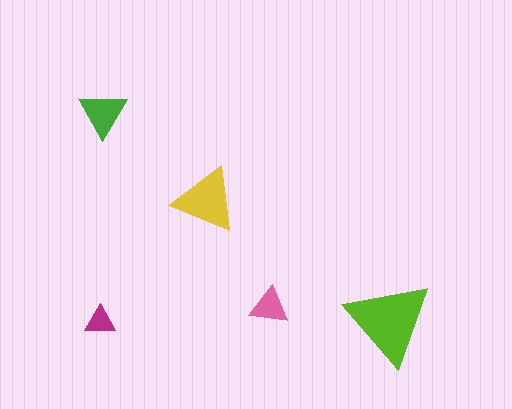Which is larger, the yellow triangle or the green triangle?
The yellow one.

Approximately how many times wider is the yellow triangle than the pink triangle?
About 1.5 times wider.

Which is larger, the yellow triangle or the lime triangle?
The lime one.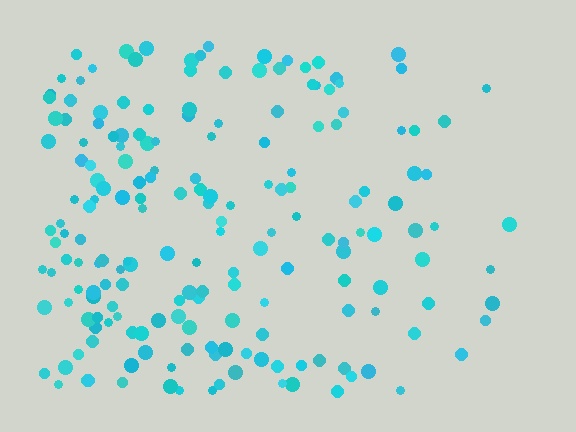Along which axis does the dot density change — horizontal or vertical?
Horizontal.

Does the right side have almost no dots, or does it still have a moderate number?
Still a moderate number, just noticeably fewer than the left.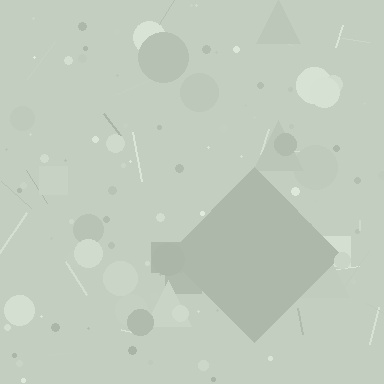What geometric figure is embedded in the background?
A diamond is embedded in the background.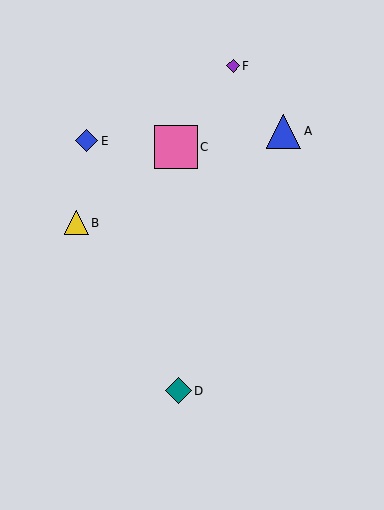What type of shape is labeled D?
Shape D is a teal diamond.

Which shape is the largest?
The pink square (labeled C) is the largest.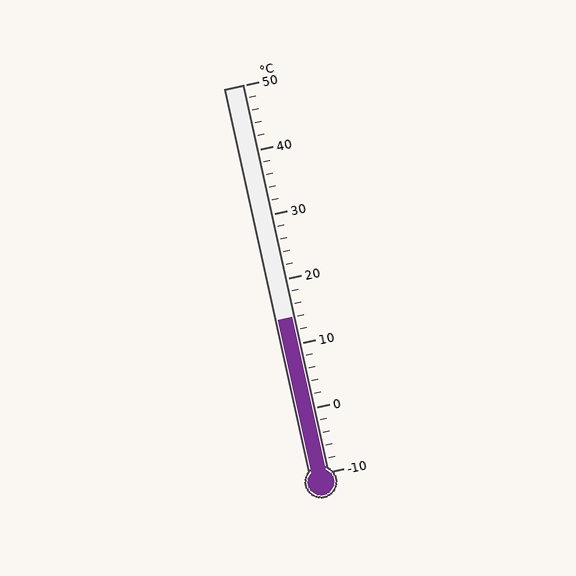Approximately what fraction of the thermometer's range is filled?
The thermometer is filled to approximately 40% of its range.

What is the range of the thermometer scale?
The thermometer scale ranges from -10°C to 50°C.